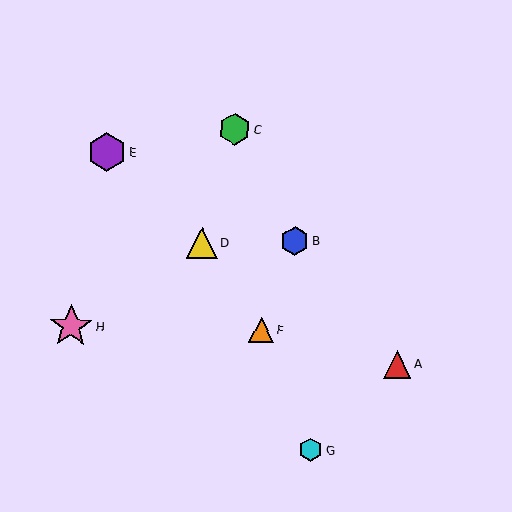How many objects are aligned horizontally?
2 objects (F, H) are aligned horizontally.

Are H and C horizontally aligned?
No, H is at y≈326 and C is at y≈129.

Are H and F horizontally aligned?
Yes, both are at y≈326.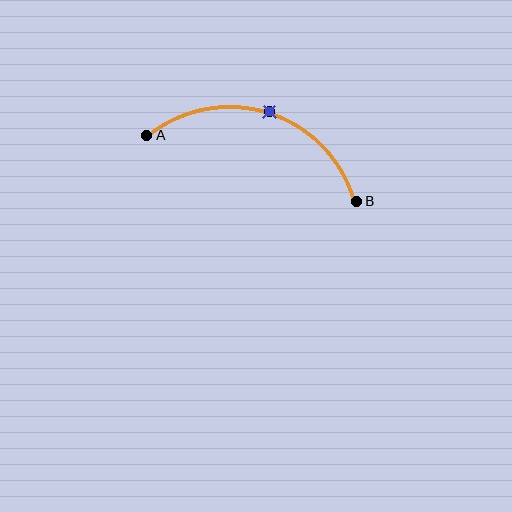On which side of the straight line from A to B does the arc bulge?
The arc bulges above the straight line connecting A and B.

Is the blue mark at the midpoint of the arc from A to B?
Yes. The blue mark lies on the arc at equal arc-length from both A and B — it is the arc midpoint.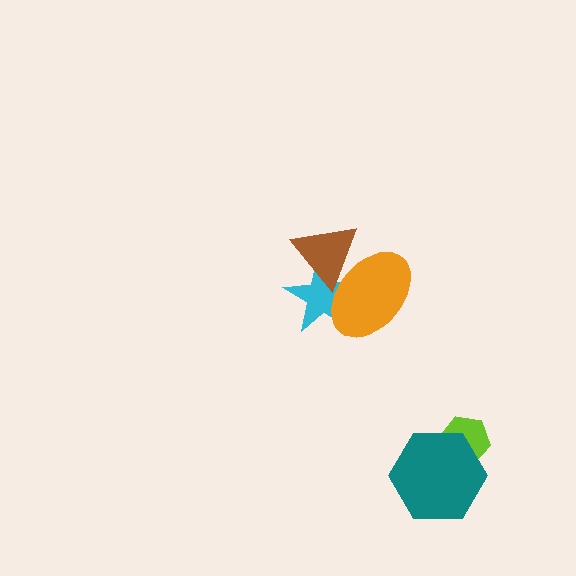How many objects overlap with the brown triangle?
2 objects overlap with the brown triangle.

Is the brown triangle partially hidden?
Yes, it is partially covered by another shape.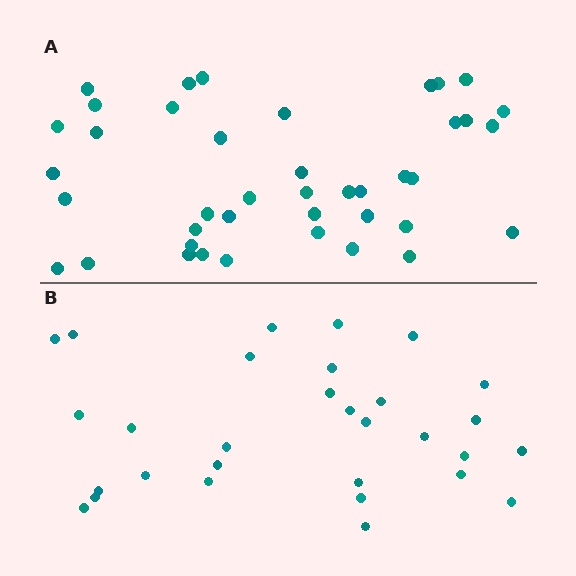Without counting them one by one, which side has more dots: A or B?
Region A (the top region) has more dots.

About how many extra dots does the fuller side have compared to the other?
Region A has roughly 12 or so more dots than region B.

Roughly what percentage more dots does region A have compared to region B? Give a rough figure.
About 35% more.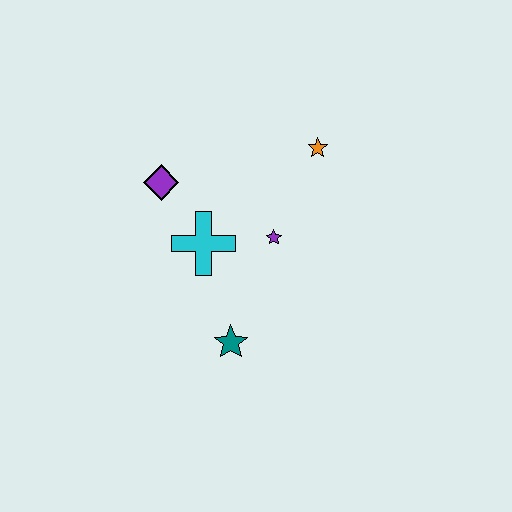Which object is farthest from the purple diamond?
The teal star is farthest from the purple diamond.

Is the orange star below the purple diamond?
No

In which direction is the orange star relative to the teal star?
The orange star is above the teal star.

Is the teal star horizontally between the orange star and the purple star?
No